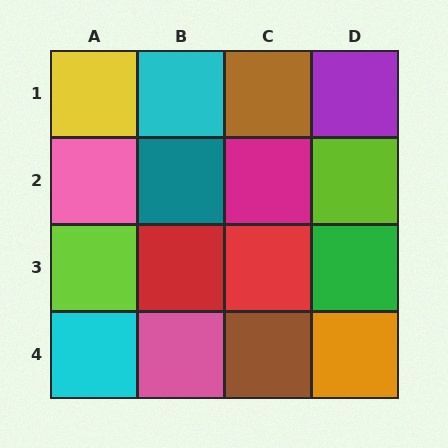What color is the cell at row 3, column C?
Red.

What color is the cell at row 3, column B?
Red.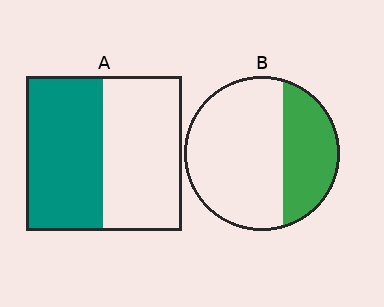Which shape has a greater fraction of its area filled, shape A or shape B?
Shape A.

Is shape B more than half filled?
No.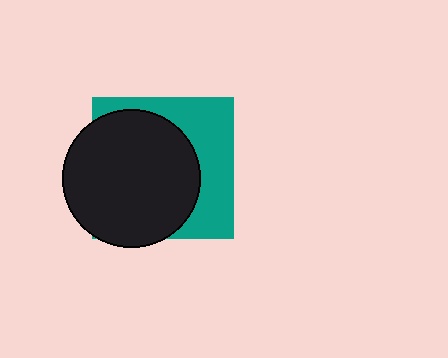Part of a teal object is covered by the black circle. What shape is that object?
It is a square.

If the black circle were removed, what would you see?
You would see the complete teal square.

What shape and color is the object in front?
The object in front is a black circle.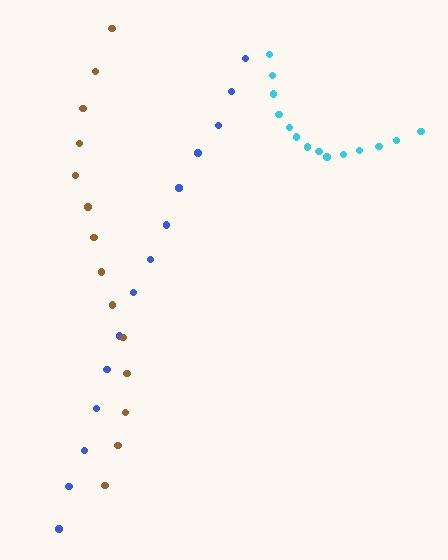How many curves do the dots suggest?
There are 3 distinct paths.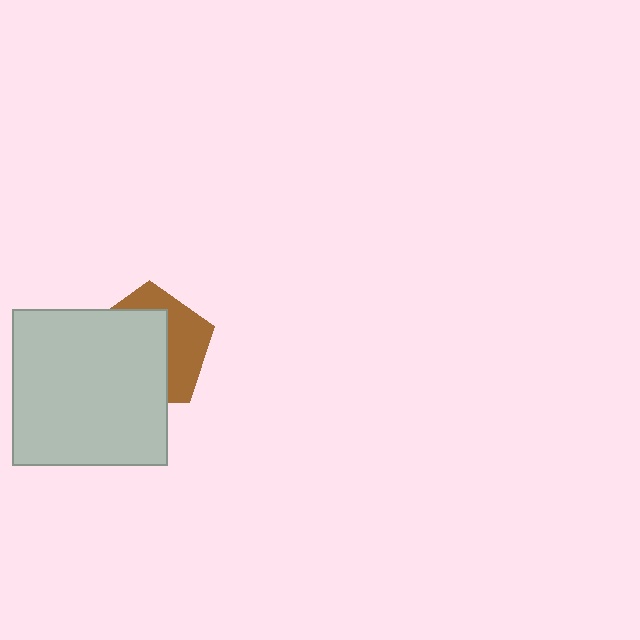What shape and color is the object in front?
The object in front is a light gray square.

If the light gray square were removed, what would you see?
You would see the complete brown pentagon.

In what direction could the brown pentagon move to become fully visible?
The brown pentagon could move toward the upper-right. That would shift it out from behind the light gray square entirely.